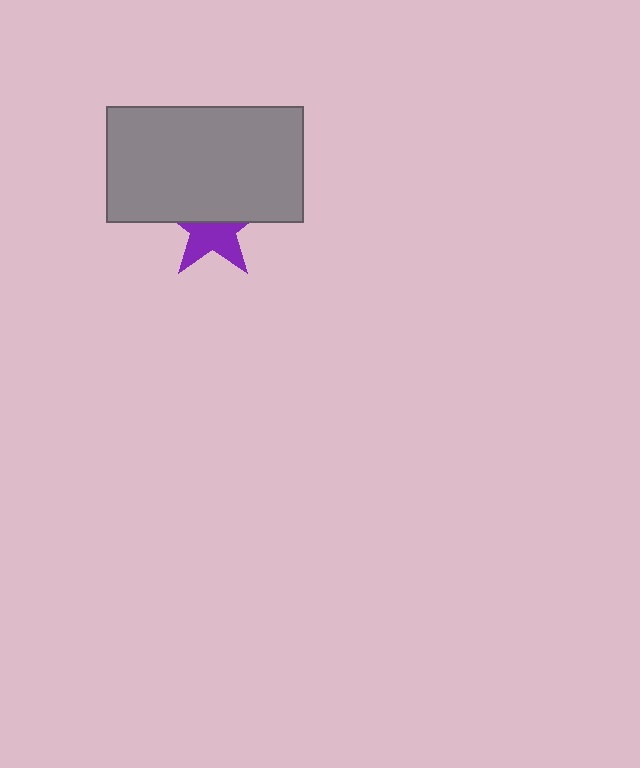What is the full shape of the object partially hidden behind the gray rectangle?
The partially hidden object is a purple star.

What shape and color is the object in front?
The object in front is a gray rectangle.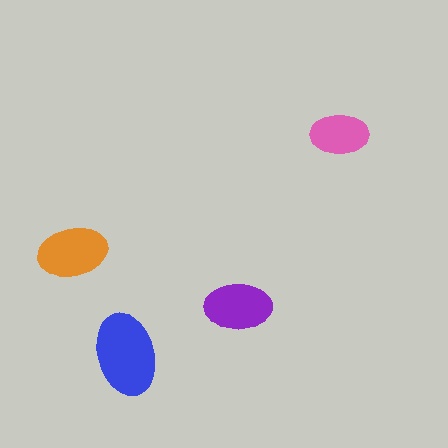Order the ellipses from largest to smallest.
the blue one, the orange one, the purple one, the pink one.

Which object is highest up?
The pink ellipse is topmost.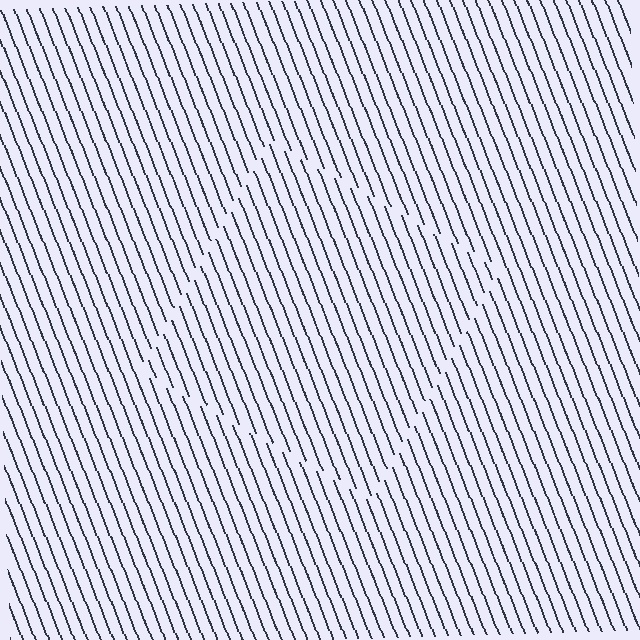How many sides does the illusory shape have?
4 sides — the line-ends trace a square.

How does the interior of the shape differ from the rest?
The interior of the shape contains the same grating, shifted by half a period — the contour is defined by the phase discontinuity where line-ends from the inner and outer gratings abut.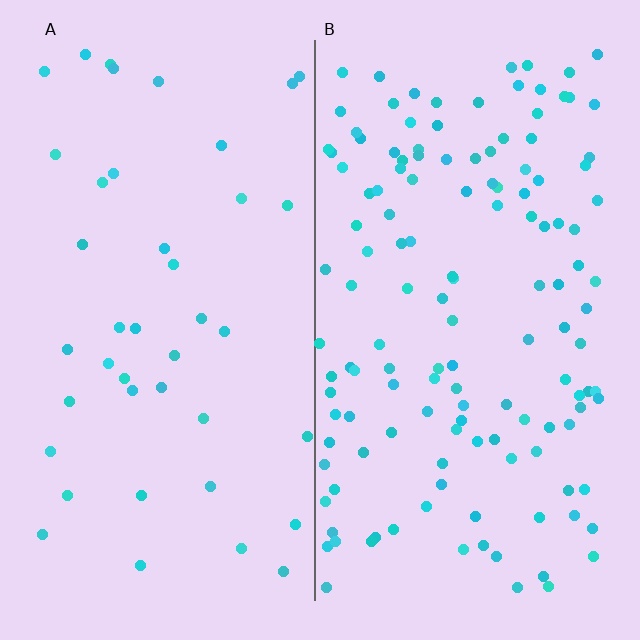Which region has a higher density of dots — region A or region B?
B (the right).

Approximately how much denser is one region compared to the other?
Approximately 3.3× — region B over region A.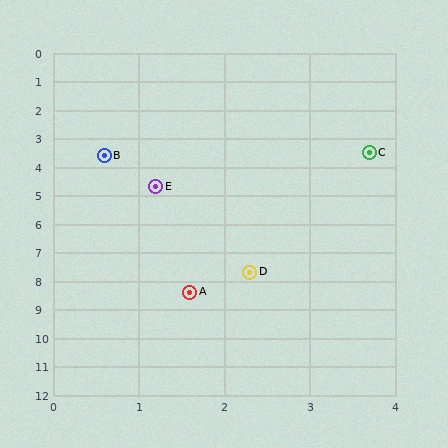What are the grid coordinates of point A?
Point A is at approximately (1.6, 8.4).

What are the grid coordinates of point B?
Point B is at approximately (0.6, 3.6).